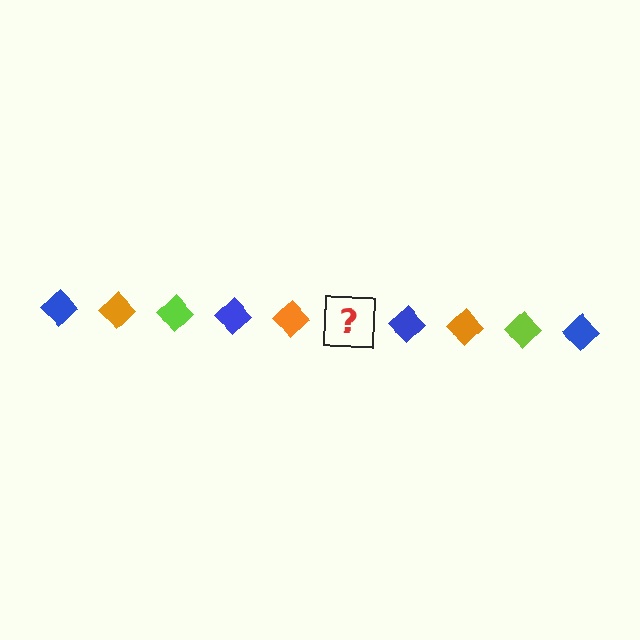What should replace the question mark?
The question mark should be replaced with a lime diamond.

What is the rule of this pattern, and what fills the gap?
The rule is that the pattern cycles through blue, orange, lime diamonds. The gap should be filled with a lime diamond.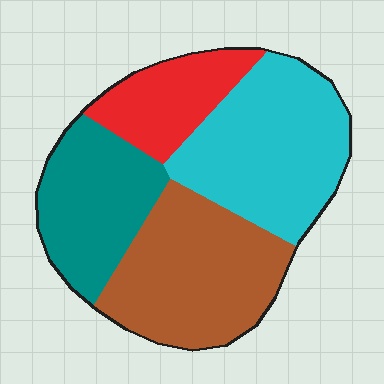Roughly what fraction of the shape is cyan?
Cyan takes up about one third (1/3) of the shape.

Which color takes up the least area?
Red, at roughly 15%.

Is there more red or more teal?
Teal.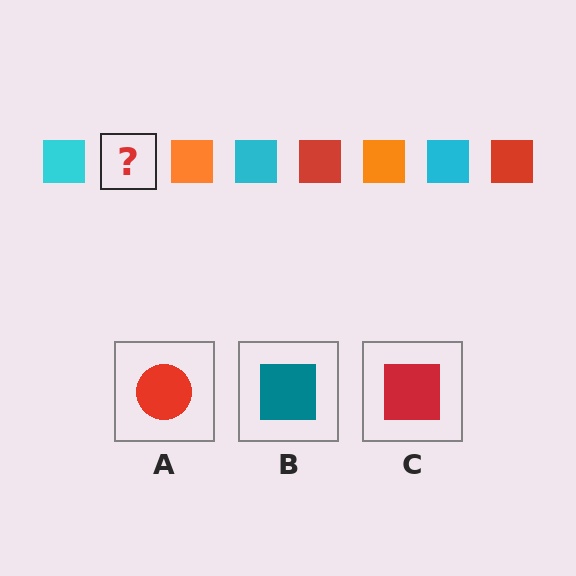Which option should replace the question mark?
Option C.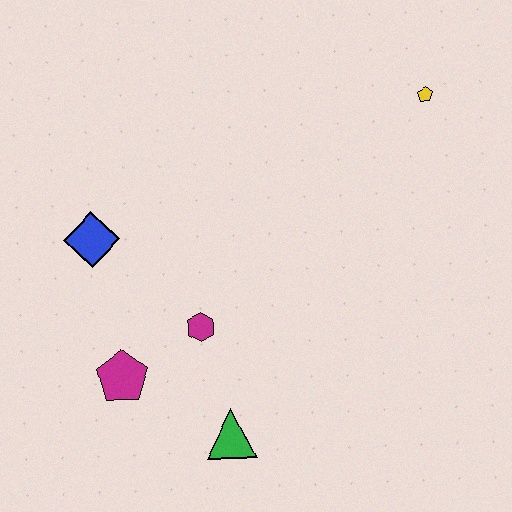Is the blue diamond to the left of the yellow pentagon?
Yes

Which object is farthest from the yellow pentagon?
The magenta pentagon is farthest from the yellow pentagon.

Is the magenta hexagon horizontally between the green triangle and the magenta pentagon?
Yes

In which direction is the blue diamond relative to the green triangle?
The blue diamond is above the green triangle.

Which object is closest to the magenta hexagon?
The magenta pentagon is closest to the magenta hexagon.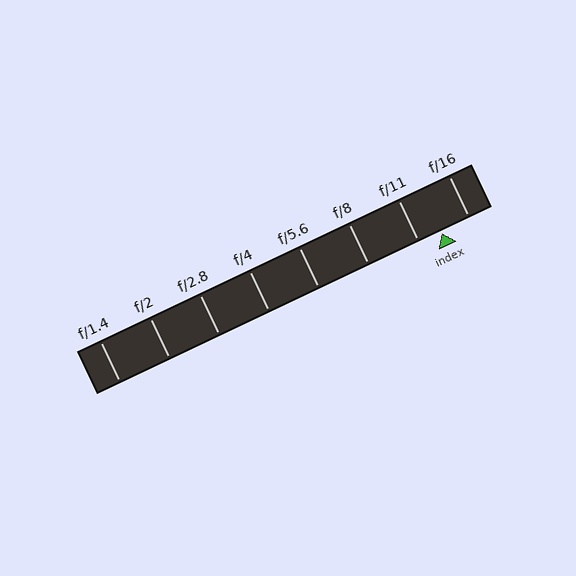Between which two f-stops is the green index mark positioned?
The index mark is between f/11 and f/16.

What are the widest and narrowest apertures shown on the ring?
The widest aperture shown is f/1.4 and the narrowest is f/16.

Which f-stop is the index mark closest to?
The index mark is closest to f/11.